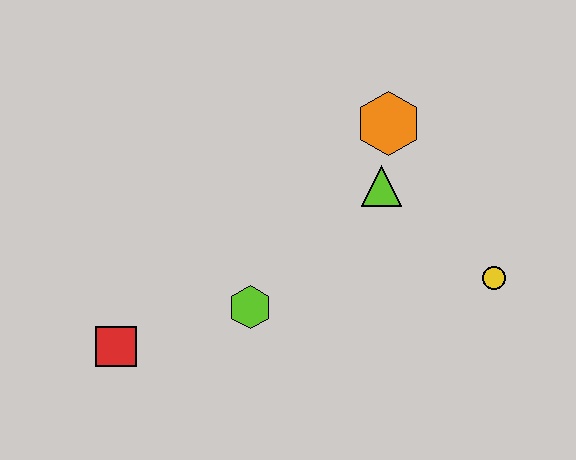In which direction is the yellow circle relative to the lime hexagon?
The yellow circle is to the right of the lime hexagon.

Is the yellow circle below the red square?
No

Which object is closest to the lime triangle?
The orange hexagon is closest to the lime triangle.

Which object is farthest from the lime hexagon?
The yellow circle is farthest from the lime hexagon.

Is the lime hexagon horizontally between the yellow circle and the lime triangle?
No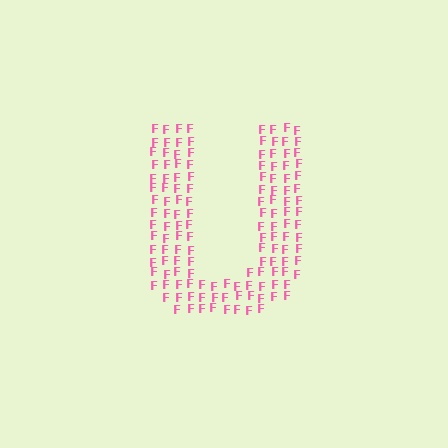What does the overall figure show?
The overall figure shows the letter U.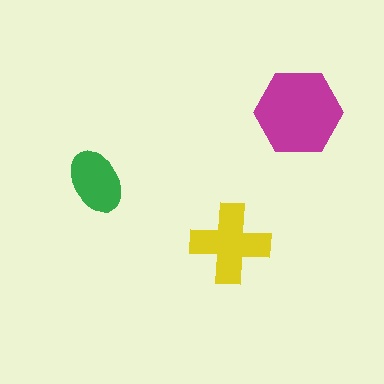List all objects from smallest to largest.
The green ellipse, the yellow cross, the magenta hexagon.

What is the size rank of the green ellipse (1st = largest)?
3rd.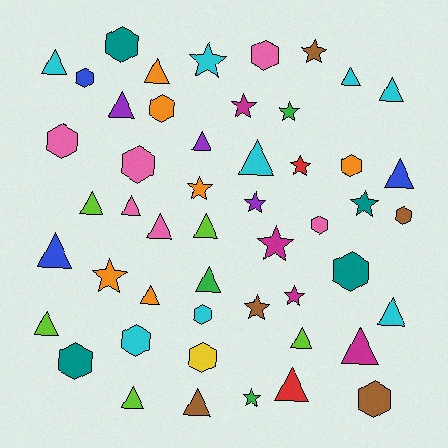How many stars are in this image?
There are 13 stars.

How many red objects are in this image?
There are 2 red objects.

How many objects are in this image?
There are 50 objects.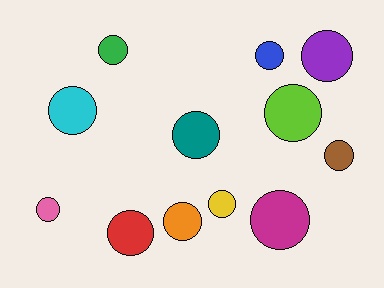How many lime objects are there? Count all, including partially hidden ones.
There is 1 lime object.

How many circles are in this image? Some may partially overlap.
There are 12 circles.